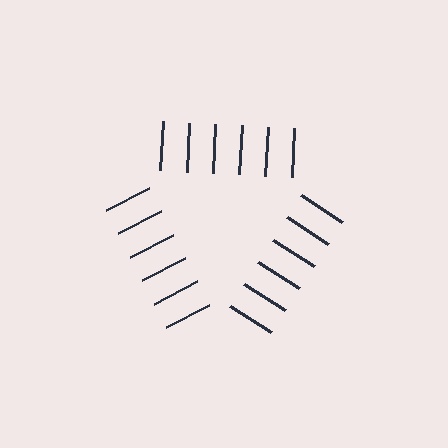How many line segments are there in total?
18 — 6 along each of the 3 edges.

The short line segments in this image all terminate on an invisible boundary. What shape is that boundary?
An illusory triangle — the line segments terminate on its edges but no continuous stroke is drawn.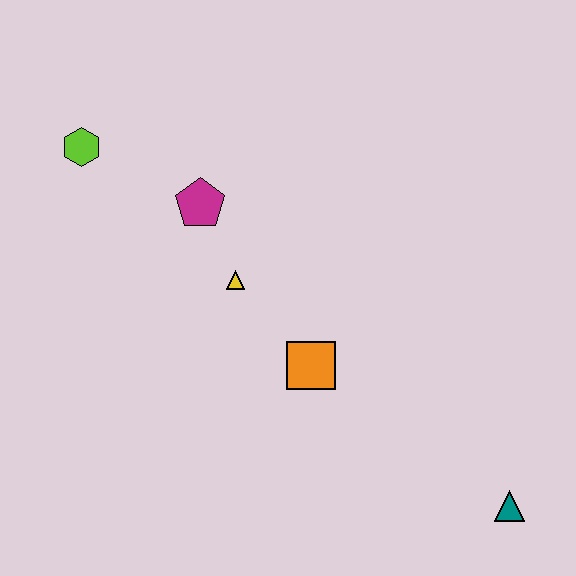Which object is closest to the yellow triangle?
The magenta pentagon is closest to the yellow triangle.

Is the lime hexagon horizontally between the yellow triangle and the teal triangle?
No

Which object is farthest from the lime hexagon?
The teal triangle is farthest from the lime hexagon.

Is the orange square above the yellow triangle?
No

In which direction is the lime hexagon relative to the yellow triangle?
The lime hexagon is to the left of the yellow triangle.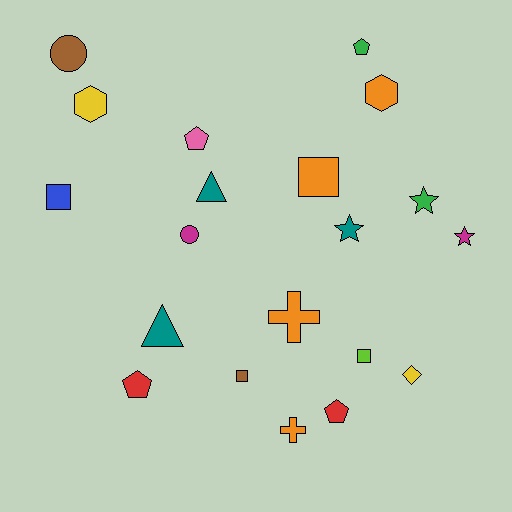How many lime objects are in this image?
There is 1 lime object.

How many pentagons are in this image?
There are 4 pentagons.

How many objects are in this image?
There are 20 objects.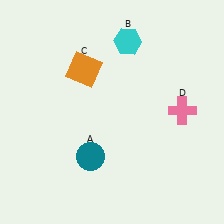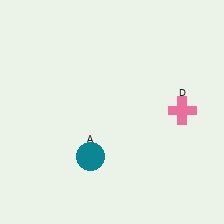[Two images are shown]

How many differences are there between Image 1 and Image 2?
There are 2 differences between the two images.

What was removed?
The cyan hexagon (B), the orange square (C) were removed in Image 2.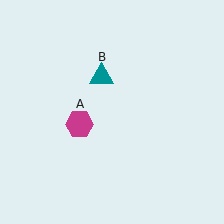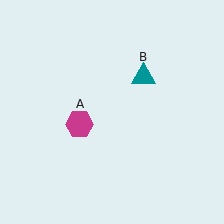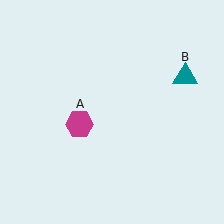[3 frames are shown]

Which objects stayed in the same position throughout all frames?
Magenta hexagon (object A) remained stationary.